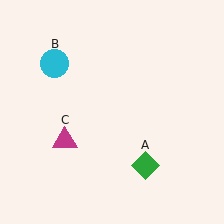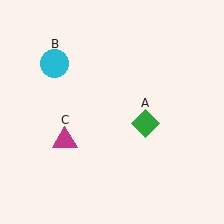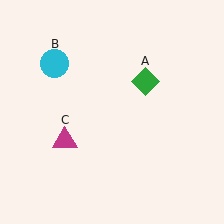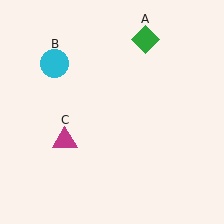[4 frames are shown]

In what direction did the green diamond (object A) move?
The green diamond (object A) moved up.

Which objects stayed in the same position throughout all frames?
Cyan circle (object B) and magenta triangle (object C) remained stationary.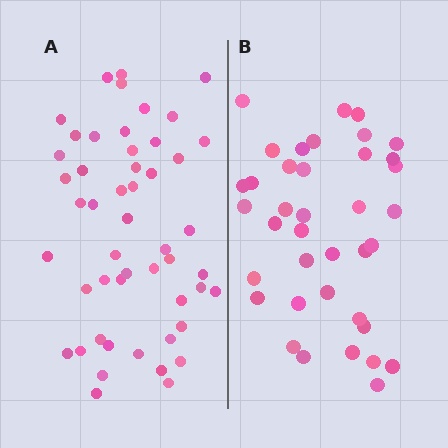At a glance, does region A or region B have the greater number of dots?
Region A (the left region) has more dots.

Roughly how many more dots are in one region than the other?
Region A has roughly 12 or so more dots than region B.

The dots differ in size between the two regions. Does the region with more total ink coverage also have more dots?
No. Region B has more total ink coverage because its dots are larger, but region A actually contains more individual dots. Total area can be misleading — the number of items is what matters here.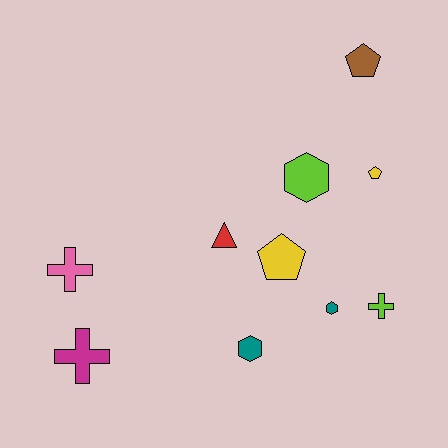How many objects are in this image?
There are 10 objects.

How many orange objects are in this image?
There are no orange objects.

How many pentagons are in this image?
There are 3 pentagons.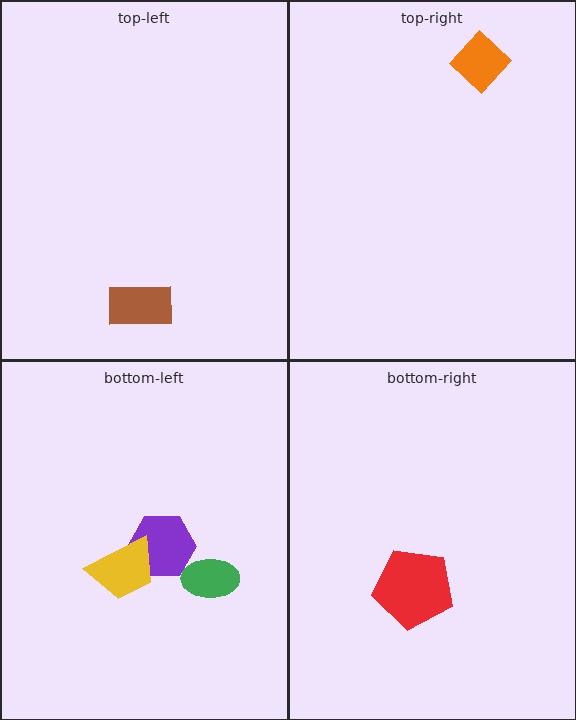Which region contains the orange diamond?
The top-right region.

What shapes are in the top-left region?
The brown rectangle.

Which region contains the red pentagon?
The bottom-right region.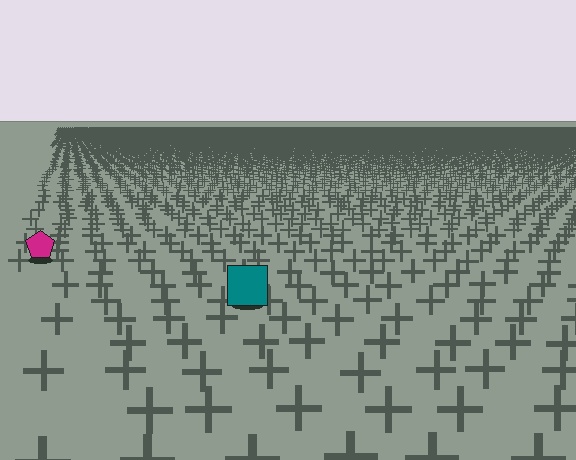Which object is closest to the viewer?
The teal square is closest. The texture marks near it are larger and more spread out.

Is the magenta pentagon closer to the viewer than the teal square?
No. The teal square is closer — you can tell from the texture gradient: the ground texture is coarser near it.